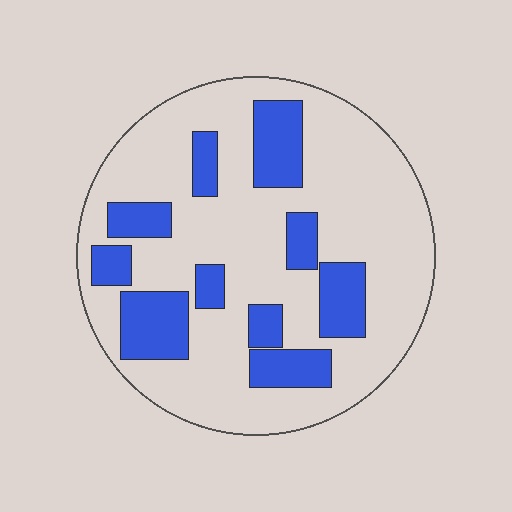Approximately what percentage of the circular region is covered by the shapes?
Approximately 25%.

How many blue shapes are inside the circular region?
10.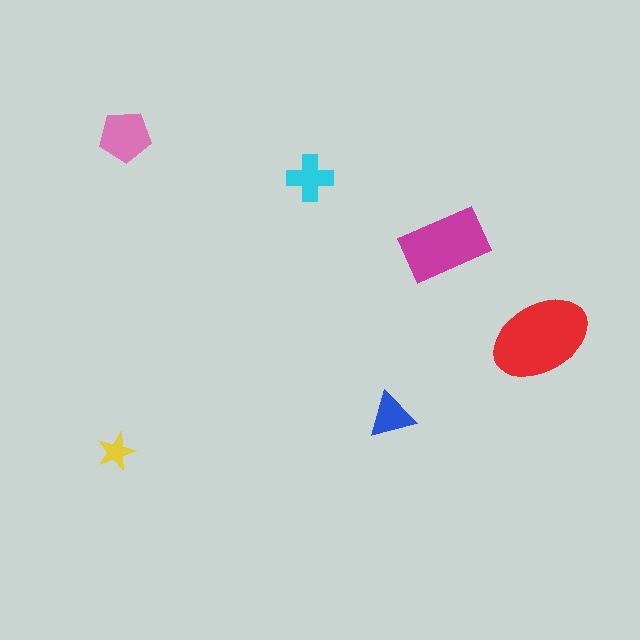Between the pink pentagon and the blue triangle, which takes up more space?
The pink pentagon.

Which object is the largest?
The red ellipse.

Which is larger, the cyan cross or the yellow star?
The cyan cross.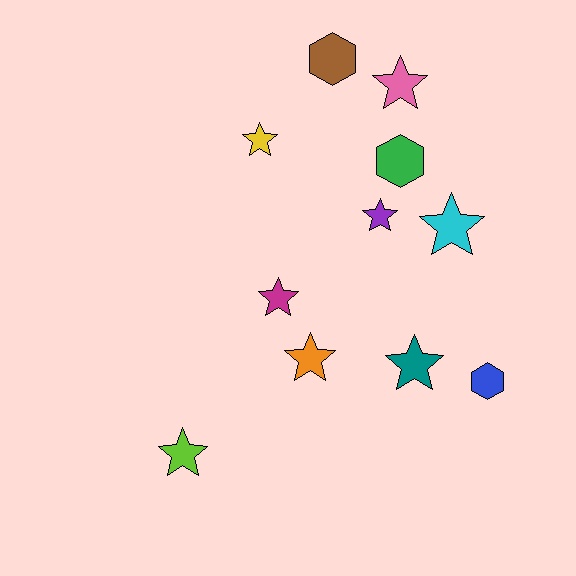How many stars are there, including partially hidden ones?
There are 8 stars.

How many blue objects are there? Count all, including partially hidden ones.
There is 1 blue object.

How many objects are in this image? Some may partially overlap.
There are 11 objects.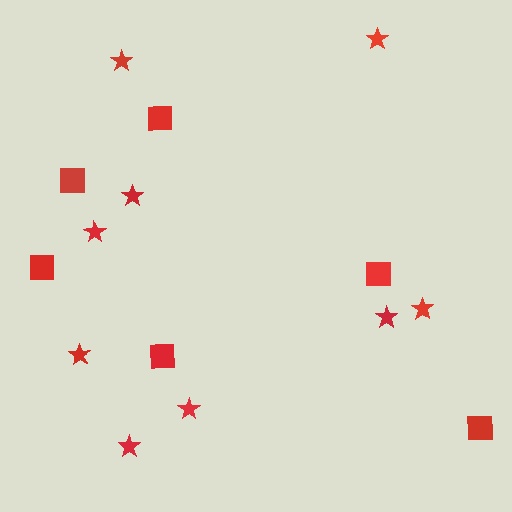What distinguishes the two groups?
There are 2 groups: one group of squares (6) and one group of stars (9).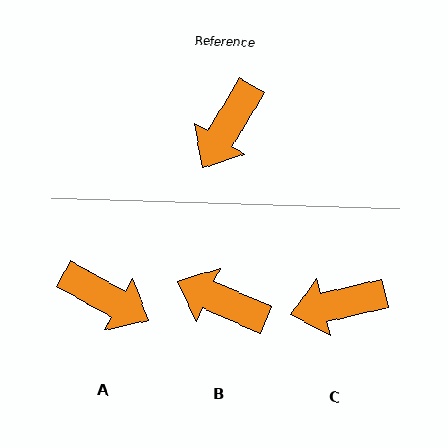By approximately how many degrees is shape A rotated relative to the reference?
Approximately 92 degrees counter-clockwise.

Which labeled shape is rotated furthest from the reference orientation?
A, about 92 degrees away.